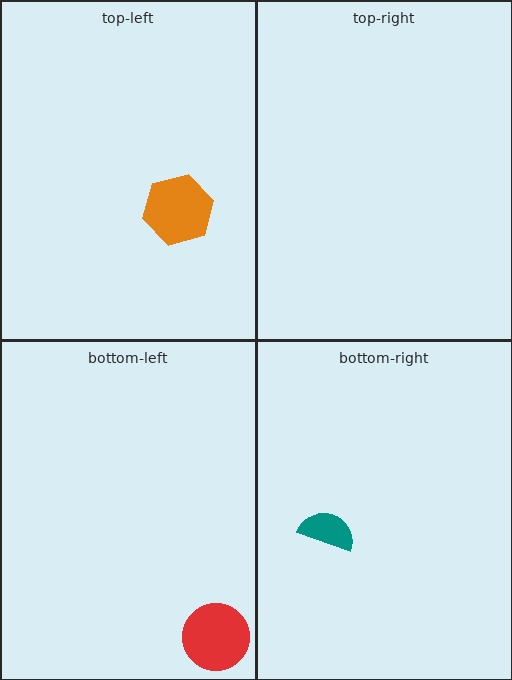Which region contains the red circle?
The bottom-left region.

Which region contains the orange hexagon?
The top-left region.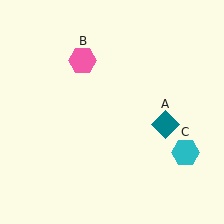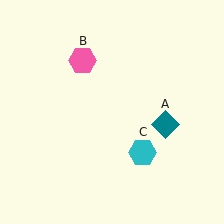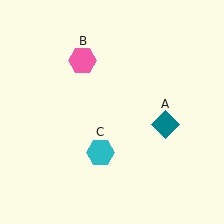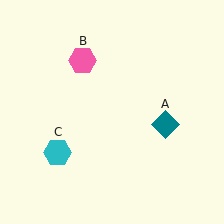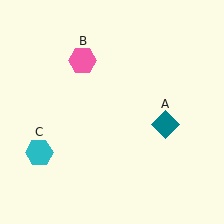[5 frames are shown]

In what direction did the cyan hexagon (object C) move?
The cyan hexagon (object C) moved left.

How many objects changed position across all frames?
1 object changed position: cyan hexagon (object C).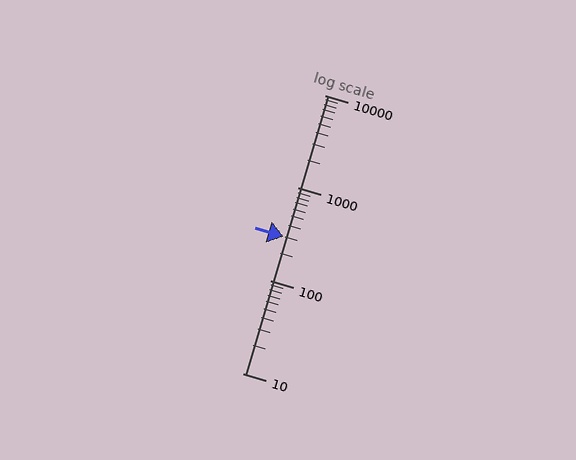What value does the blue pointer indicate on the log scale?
The pointer indicates approximately 300.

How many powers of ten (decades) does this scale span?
The scale spans 3 decades, from 10 to 10000.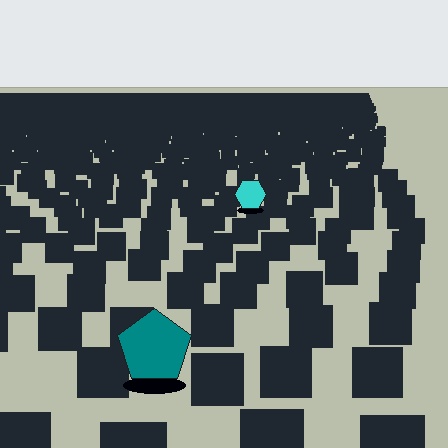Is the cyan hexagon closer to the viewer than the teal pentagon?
No. The teal pentagon is closer — you can tell from the texture gradient: the ground texture is coarser near it.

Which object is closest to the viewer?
The teal pentagon is closest. The texture marks near it are larger and more spread out.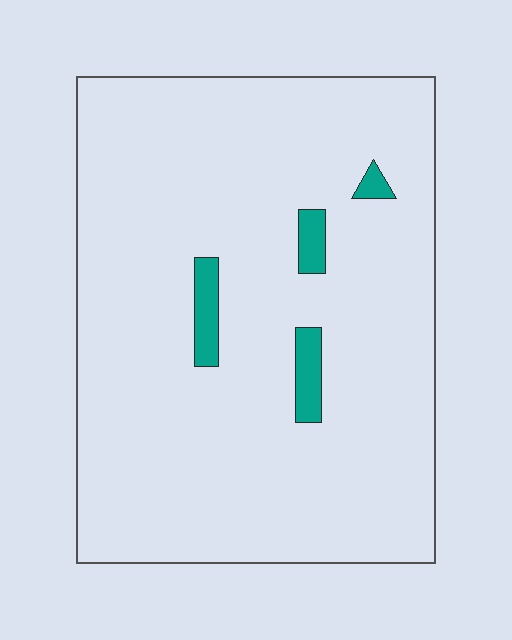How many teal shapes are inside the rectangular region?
4.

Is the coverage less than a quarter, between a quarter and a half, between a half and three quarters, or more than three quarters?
Less than a quarter.